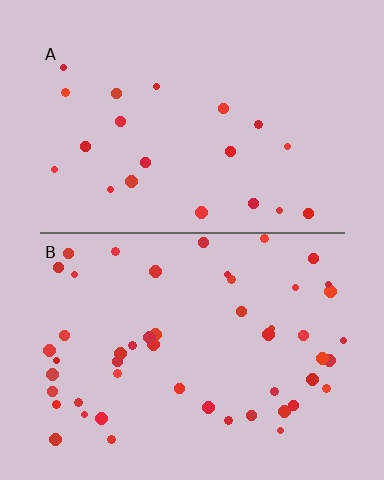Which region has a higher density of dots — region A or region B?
B (the bottom).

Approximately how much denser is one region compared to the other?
Approximately 2.5× — region B over region A.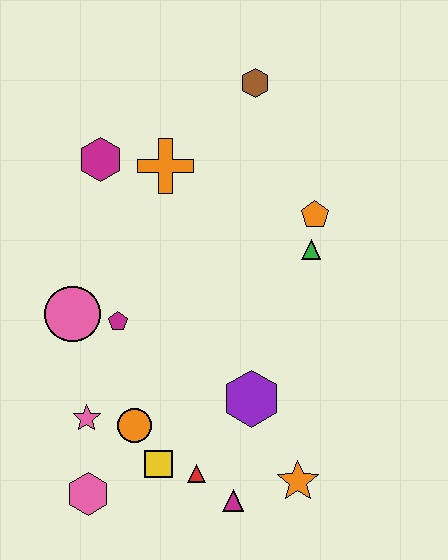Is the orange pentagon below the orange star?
No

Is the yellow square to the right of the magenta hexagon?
Yes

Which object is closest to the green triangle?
The orange pentagon is closest to the green triangle.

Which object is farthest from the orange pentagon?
The pink hexagon is farthest from the orange pentagon.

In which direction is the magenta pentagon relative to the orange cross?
The magenta pentagon is below the orange cross.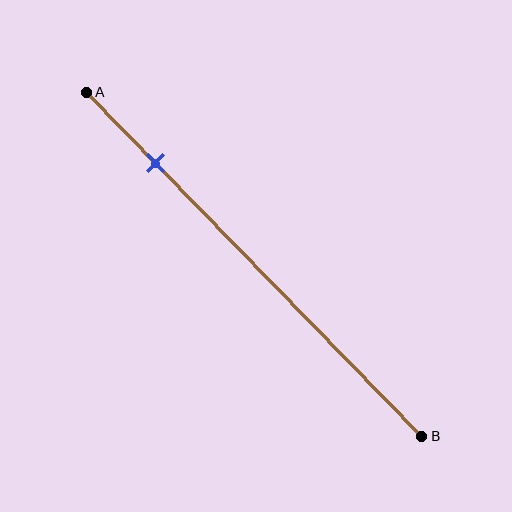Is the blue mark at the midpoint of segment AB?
No, the mark is at about 20% from A, not at the 50% midpoint.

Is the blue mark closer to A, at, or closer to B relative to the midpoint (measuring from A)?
The blue mark is closer to point A than the midpoint of segment AB.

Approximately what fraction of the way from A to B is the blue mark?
The blue mark is approximately 20% of the way from A to B.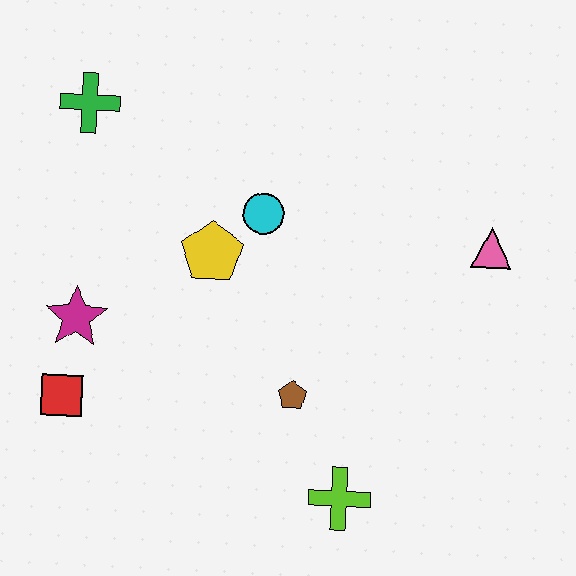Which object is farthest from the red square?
The pink triangle is farthest from the red square.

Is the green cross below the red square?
No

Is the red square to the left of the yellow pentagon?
Yes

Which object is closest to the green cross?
The yellow pentagon is closest to the green cross.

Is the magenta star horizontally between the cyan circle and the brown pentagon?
No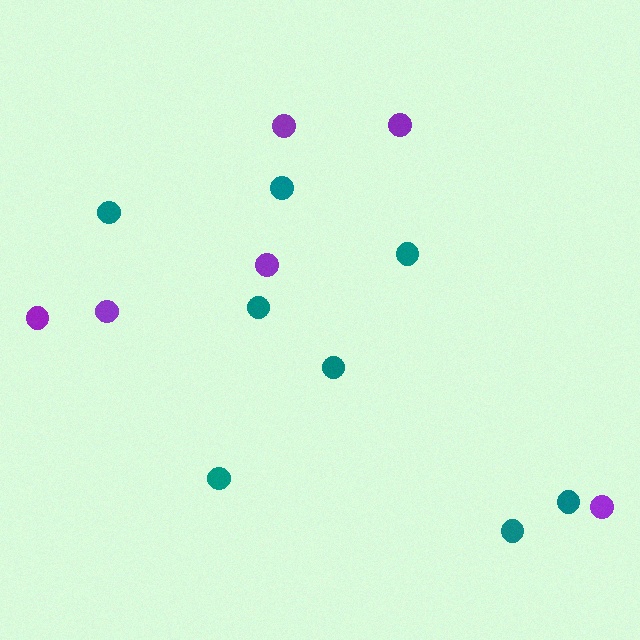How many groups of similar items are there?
There are 2 groups: one group of teal circles (8) and one group of purple circles (6).